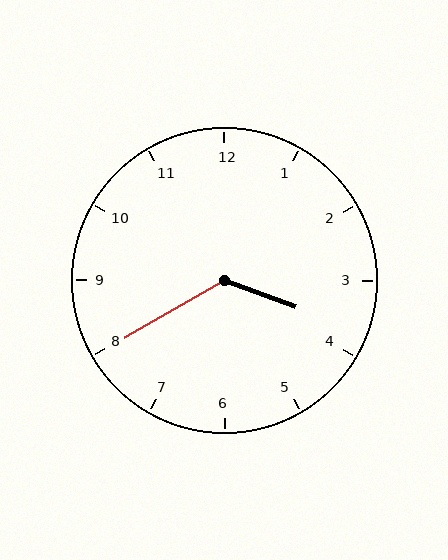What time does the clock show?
3:40.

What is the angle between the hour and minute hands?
Approximately 130 degrees.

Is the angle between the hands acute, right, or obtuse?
It is obtuse.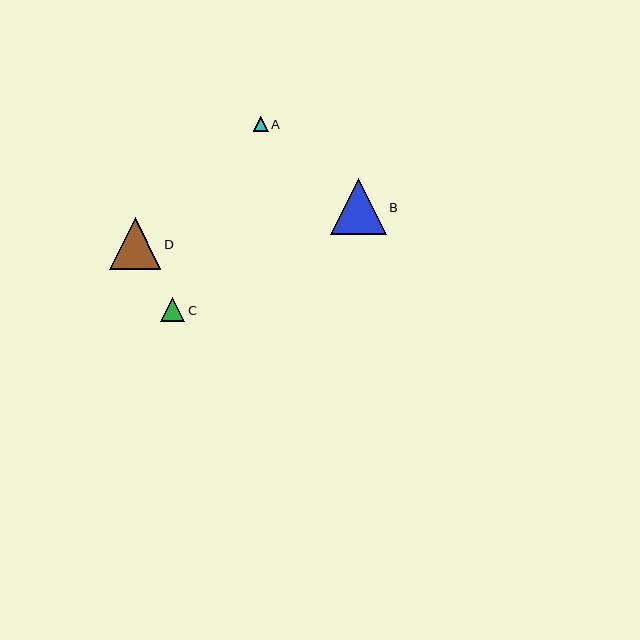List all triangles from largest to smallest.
From largest to smallest: B, D, C, A.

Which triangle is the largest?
Triangle B is the largest with a size of approximately 56 pixels.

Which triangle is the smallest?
Triangle A is the smallest with a size of approximately 15 pixels.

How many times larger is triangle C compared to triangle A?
Triangle C is approximately 1.6 times the size of triangle A.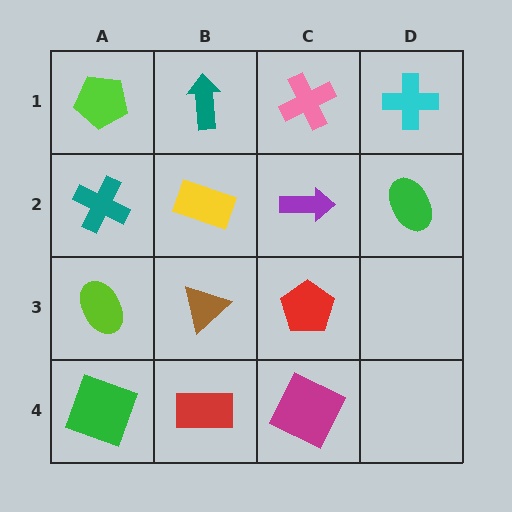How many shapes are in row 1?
4 shapes.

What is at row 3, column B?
A brown triangle.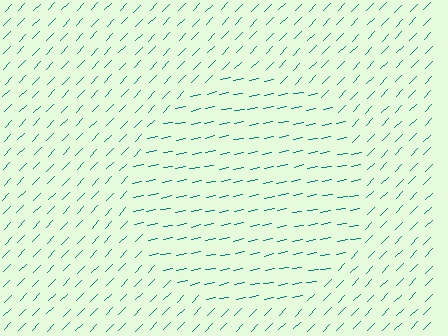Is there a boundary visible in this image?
Yes, there is a texture boundary formed by a change in line orientation.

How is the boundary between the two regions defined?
The boundary is defined purely by a change in line orientation (approximately 35 degrees difference). All lines are the same color and thickness.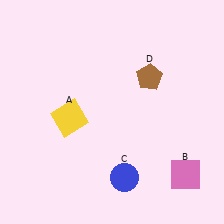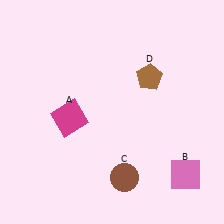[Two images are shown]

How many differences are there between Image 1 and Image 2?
There are 2 differences between the two images.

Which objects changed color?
A changed from yellow to magenta. C changed from blue to brown.